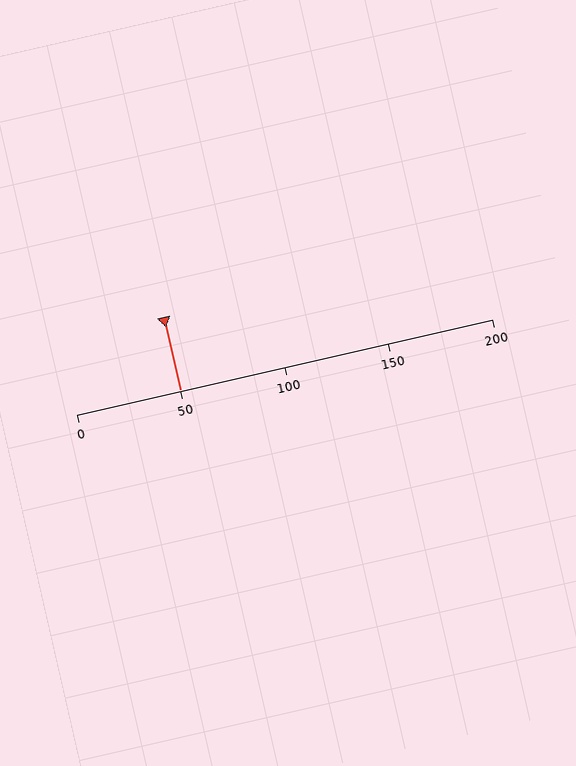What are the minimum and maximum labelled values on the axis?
The axis runs from 0 to 200.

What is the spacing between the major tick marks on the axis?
The major ticks are spaced 50 apart.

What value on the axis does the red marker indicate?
The marker indicates approximately 50.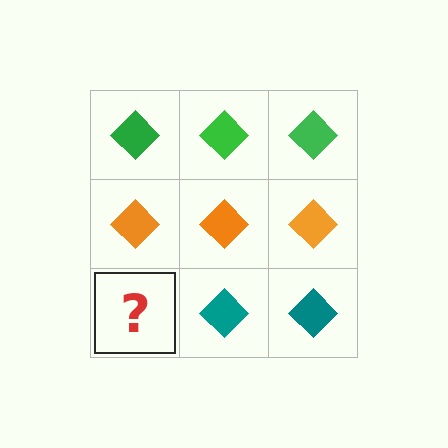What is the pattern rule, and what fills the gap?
The rule is that each row has a consistent color. The gap should be filled with a teal diamond.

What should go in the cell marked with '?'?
The missing cell should contain a teal diamond.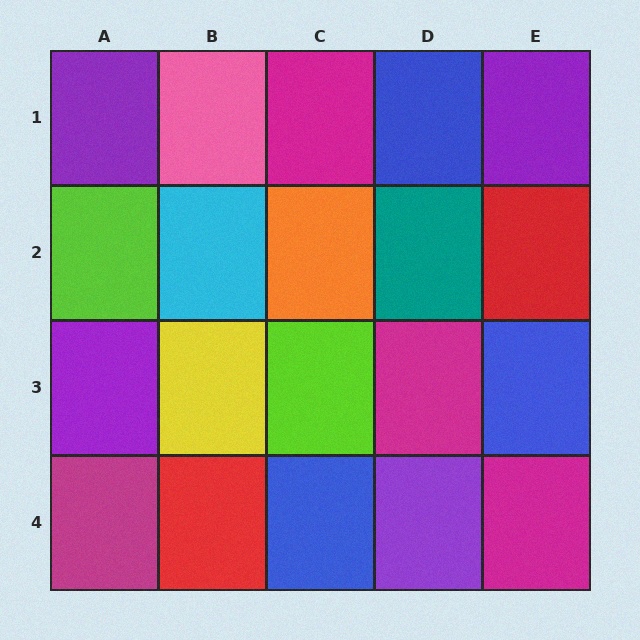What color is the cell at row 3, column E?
Blue.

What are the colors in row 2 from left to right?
Lime, cyan, orange, teal, red.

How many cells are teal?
1 cell is teal.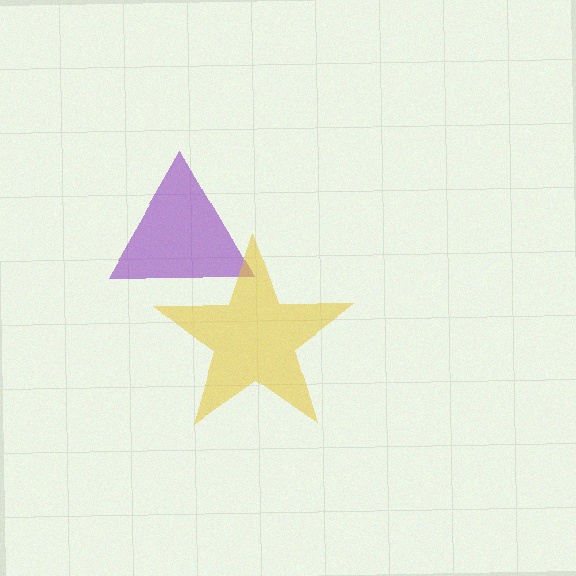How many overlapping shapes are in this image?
There are 2 overlapping shapes in the image.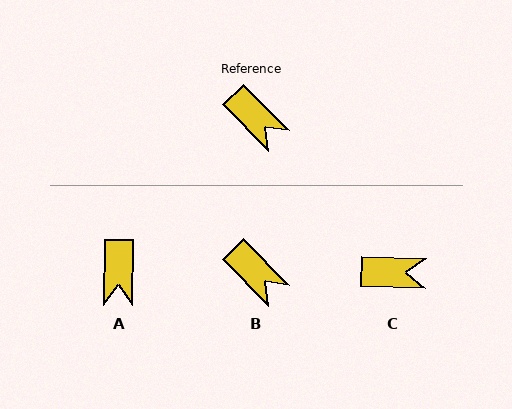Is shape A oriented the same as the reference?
No, it is off by about 45 degrees.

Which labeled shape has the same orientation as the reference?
B.